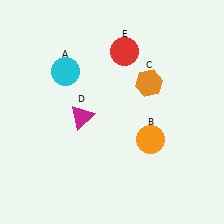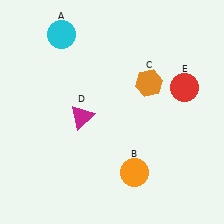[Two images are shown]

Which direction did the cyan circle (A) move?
The cyan circle (A) moved up.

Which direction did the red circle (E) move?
The red circle (E) moved right.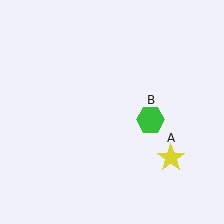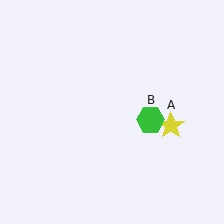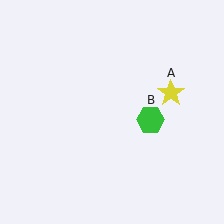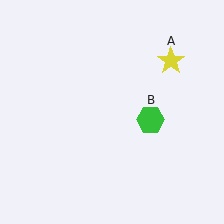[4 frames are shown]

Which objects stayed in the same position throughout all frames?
Green hexagon (object B) remained stationary.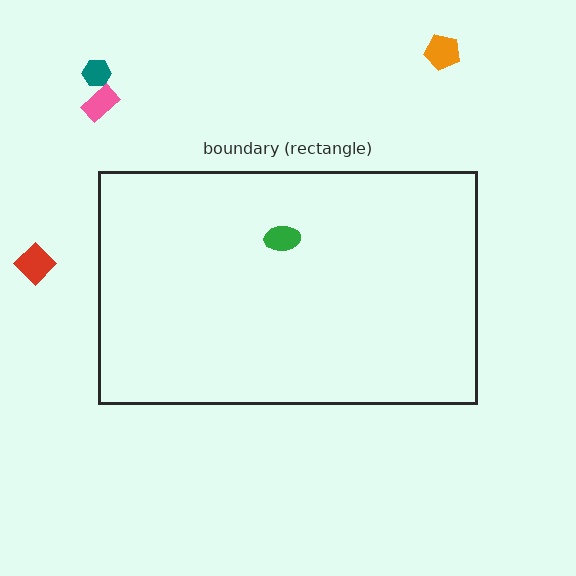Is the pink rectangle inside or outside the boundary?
Outside.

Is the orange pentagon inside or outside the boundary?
Outside.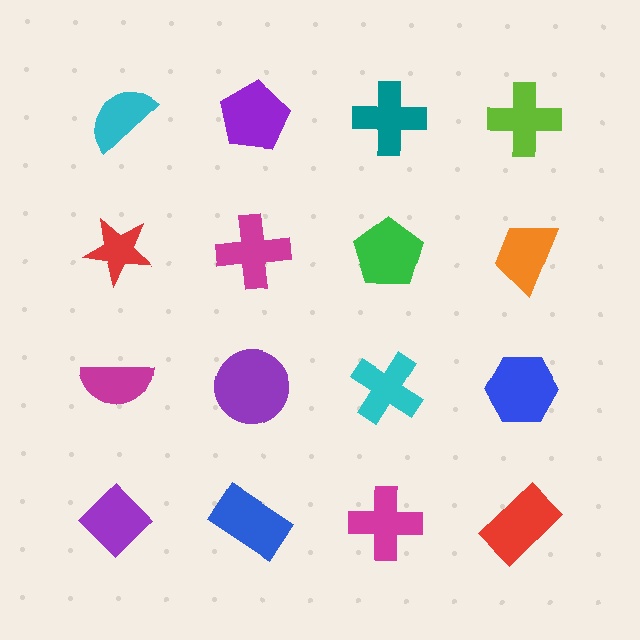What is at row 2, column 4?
An orange trapezoid.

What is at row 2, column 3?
A green pentagon.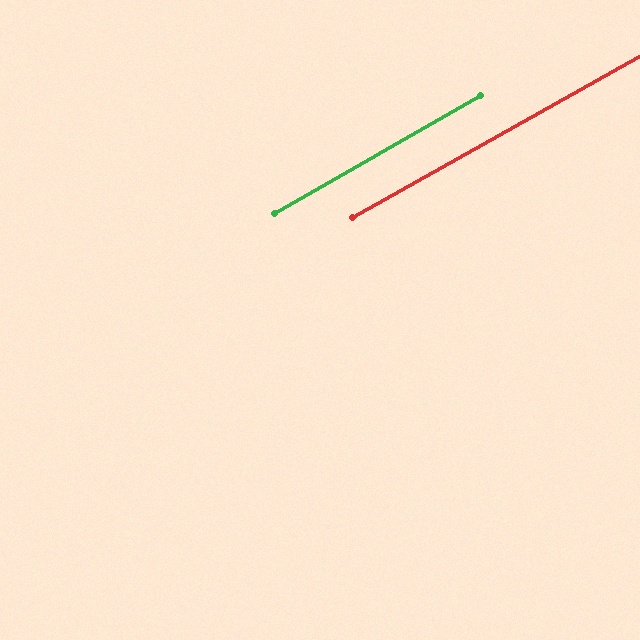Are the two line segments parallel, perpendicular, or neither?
Parallel — their directions differ by only 0.5°.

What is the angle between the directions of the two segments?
Approximately 0 degrees.